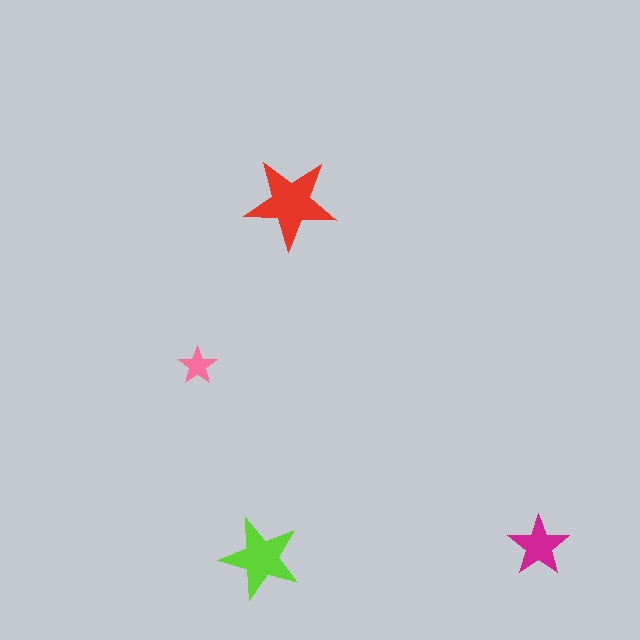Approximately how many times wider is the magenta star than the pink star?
About 1.5 times wider.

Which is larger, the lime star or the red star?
The red one.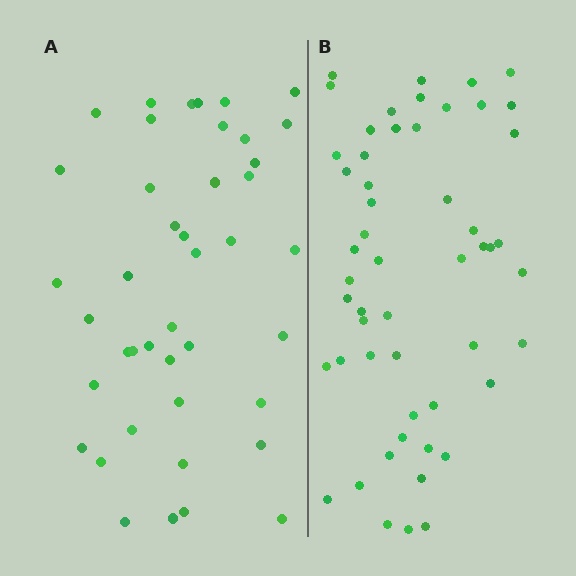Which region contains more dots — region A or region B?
Region B (the right region) has more dots.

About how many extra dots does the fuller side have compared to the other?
Region B has roughly 12 or so more dots than region A.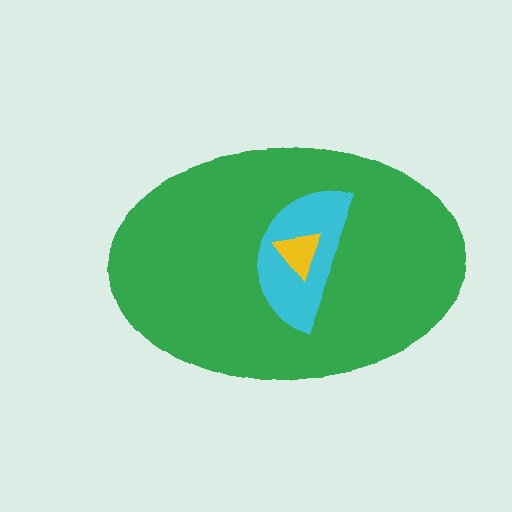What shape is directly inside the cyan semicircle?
The yellow triangle.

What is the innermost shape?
The yellow triangle.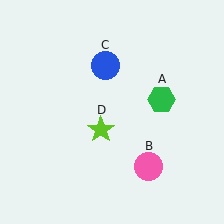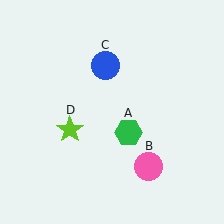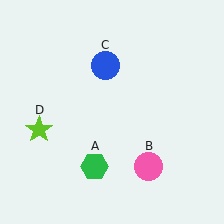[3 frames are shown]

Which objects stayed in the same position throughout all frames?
Pink circle (object B) and blue circle (object C) remained stationary.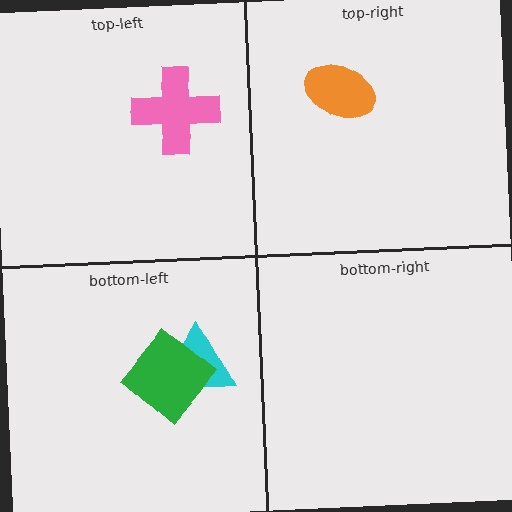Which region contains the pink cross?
The top-left region.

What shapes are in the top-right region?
The orange ellipse.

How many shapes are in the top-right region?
1.